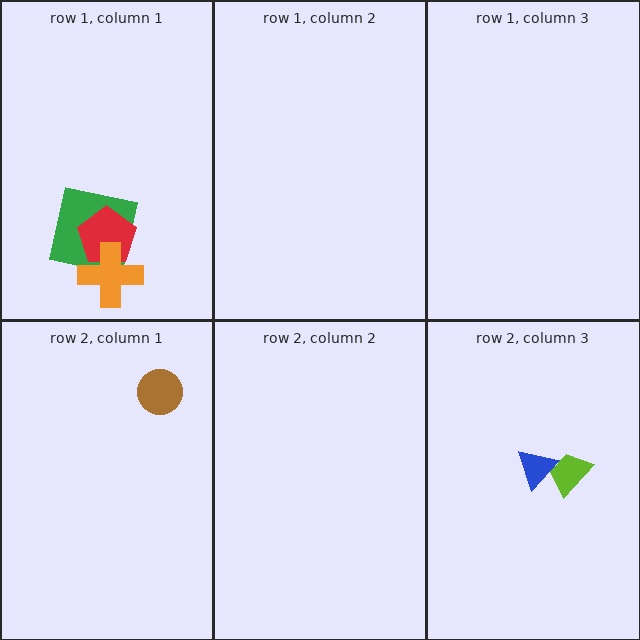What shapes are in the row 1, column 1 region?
The green square, the red pentagon, the orange cross.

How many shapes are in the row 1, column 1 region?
3.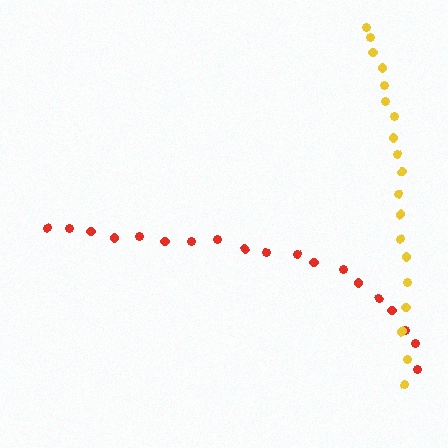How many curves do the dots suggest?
There are 2 distinct paths.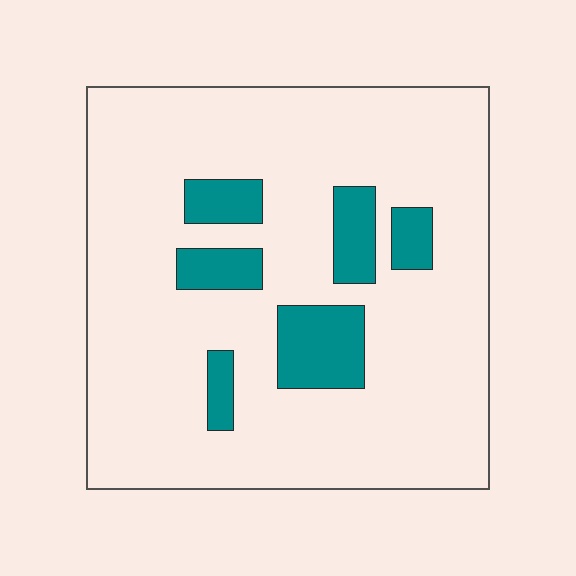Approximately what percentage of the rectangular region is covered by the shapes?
Approximately 15%.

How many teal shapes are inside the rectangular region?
6.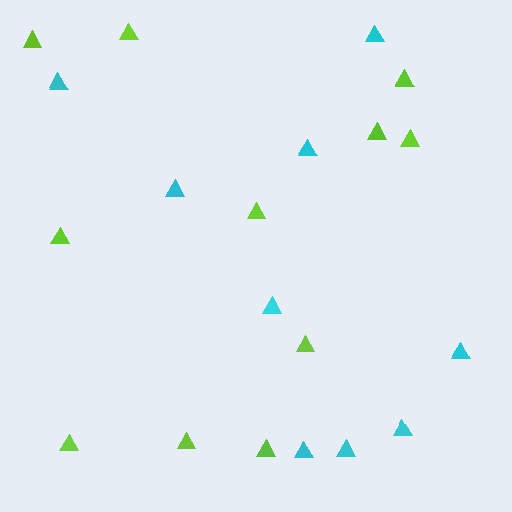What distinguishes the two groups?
There are 2 groups: one group of cyan triangles (9) and one group of lime triangles (11).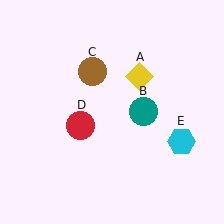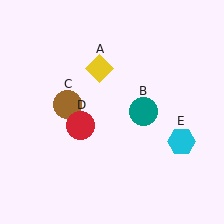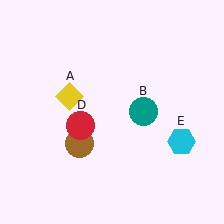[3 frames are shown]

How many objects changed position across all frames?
2 objects changed position: yellow diamond (object A), brown circle (object C).